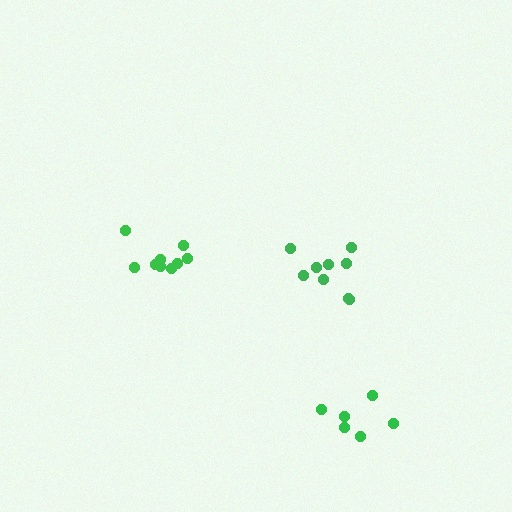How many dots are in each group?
Group 1: 9 dots, Group 2: 9 dots, Group 3: 6 dots (24 total).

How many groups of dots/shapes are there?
There are 3 groups.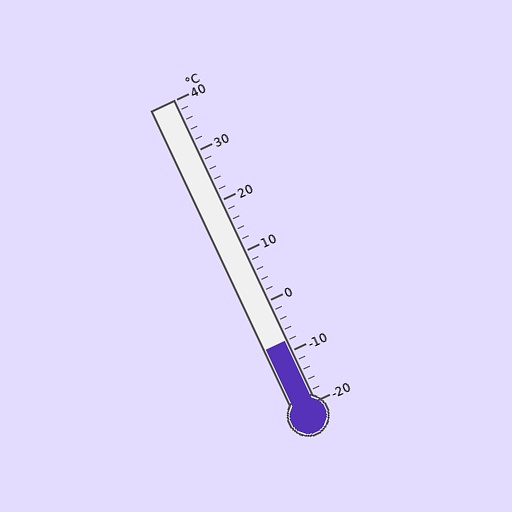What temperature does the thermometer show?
The thermometer shows approximately -8°C.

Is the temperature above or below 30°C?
The temperature is below 30°C.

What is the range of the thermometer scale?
The thermometer scale ranges from -20°C to 40°C.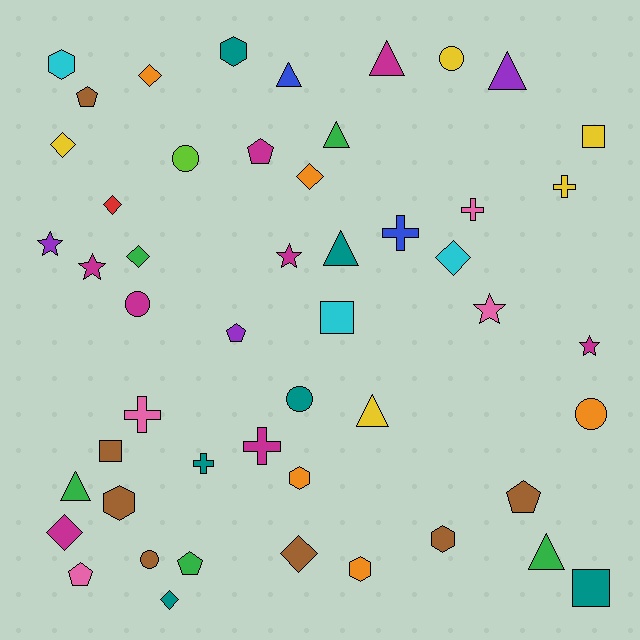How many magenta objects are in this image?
There are 8 magenta objects.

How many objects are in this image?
There are 50 objects.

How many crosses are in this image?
There are 6 crosses.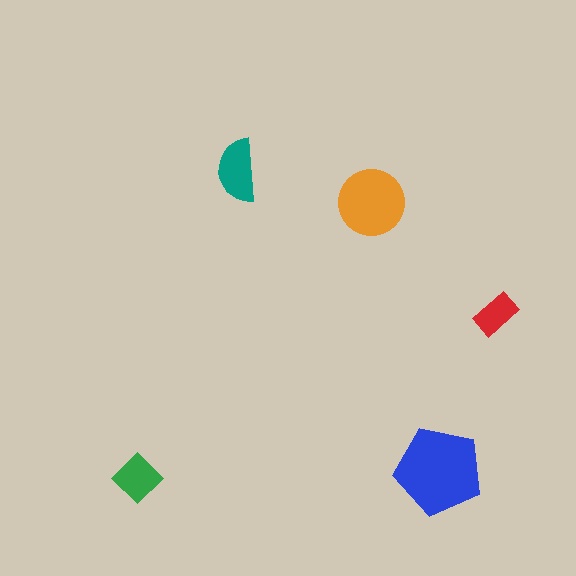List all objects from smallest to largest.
The red rectangle, the green diamond, the teal semicircle, the orange circle, the blue pentagon.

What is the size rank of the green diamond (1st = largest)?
4th.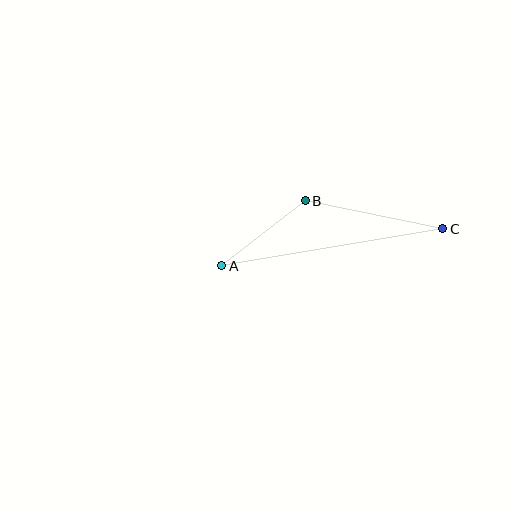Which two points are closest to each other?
Points A and B are closest to each other.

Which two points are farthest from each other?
Points A and C are farthest from each other.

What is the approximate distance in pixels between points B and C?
The distance between B and C is approximately 140 pixels.